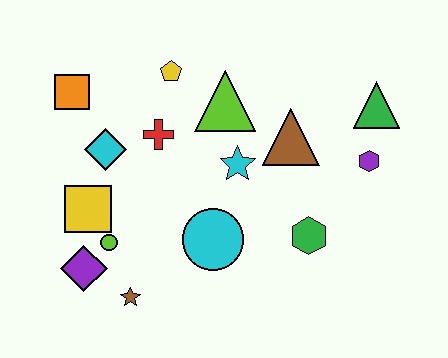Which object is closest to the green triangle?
The purple hexagon is closest to the green triangle.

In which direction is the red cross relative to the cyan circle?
The red cross is above the cyan circle.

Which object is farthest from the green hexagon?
The orange square is farthest from the green hexagon.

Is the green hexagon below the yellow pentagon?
Yes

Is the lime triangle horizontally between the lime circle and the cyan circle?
No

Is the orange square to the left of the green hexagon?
Yes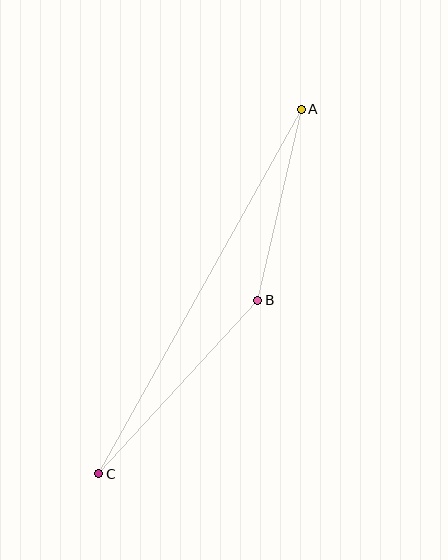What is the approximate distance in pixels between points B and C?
The distance between B and C is approximately 235 pixels.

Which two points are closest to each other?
Points A and B are closest to each other.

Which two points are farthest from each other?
Points A and C are farthest from each other.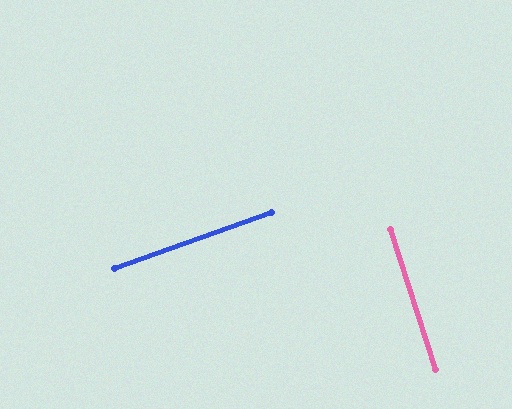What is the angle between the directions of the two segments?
Approximately 88 degrees.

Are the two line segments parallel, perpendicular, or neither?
Perpendicular — they meet at approximately 88°.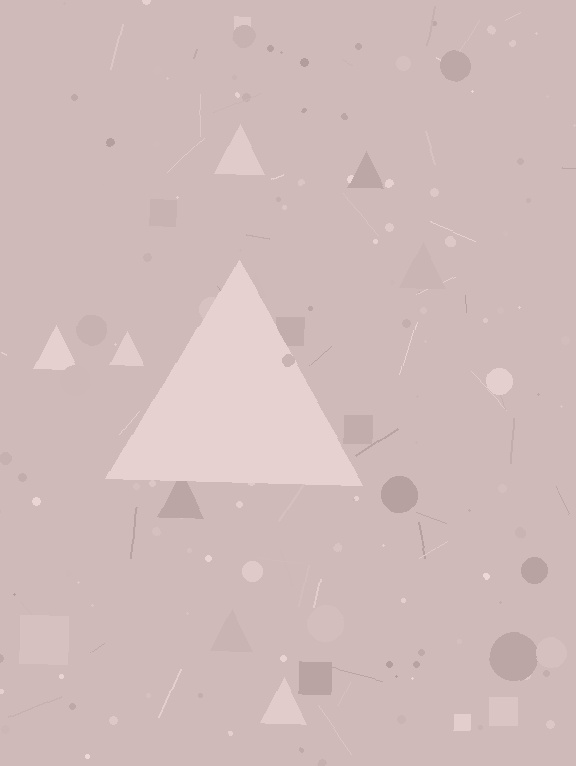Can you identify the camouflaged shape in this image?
The camouflaged shape is a triangle.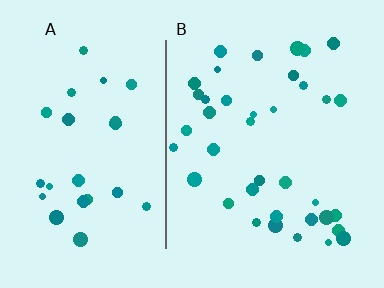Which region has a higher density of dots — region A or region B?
B (the right).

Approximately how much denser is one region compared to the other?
Approximately 1.4× — region B over region A.